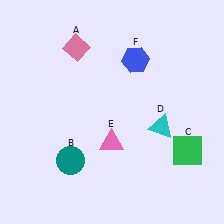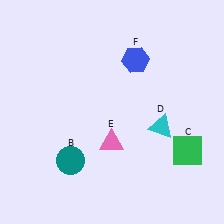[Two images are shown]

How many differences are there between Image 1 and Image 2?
There is 1 difference between the two images.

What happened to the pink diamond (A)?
The pink diamond (A) was removed in Image 2. It was in the top-left area of Image 1.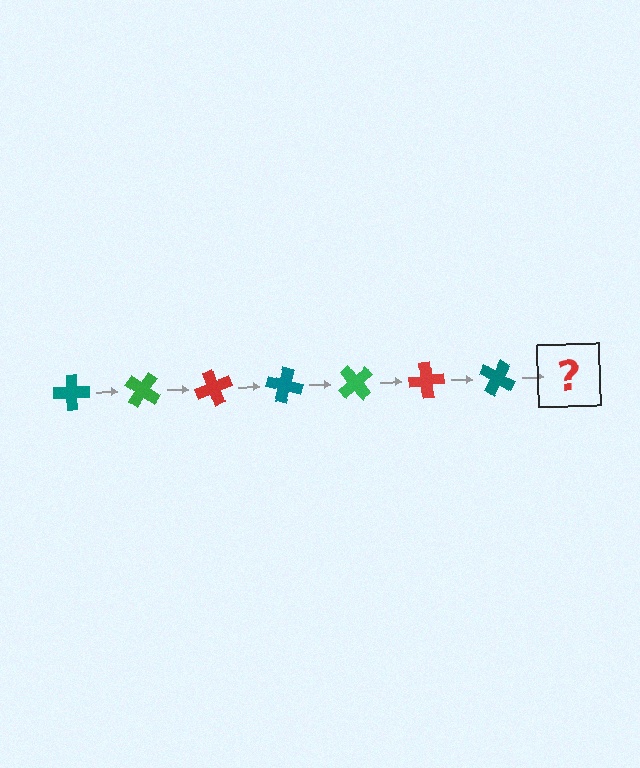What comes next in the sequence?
The next element should be a green cross, rotated 245 degrees from the start.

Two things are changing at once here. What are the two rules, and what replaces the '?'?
The two rules are that it rotates 35 degrees each step and the color cycles through teal, green, and red. The '?' should be a green cross, rotated 245 degrees from the start.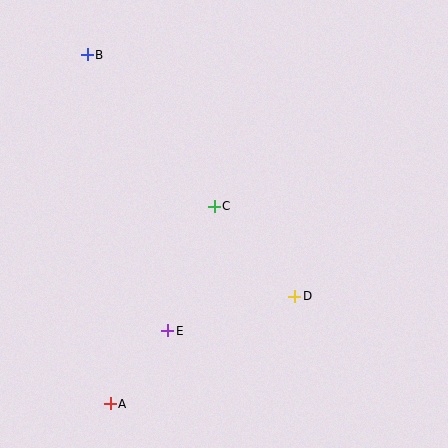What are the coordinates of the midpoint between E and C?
The midpoint between E and C is at (191, 268).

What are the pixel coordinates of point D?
Point D is at (295, 296).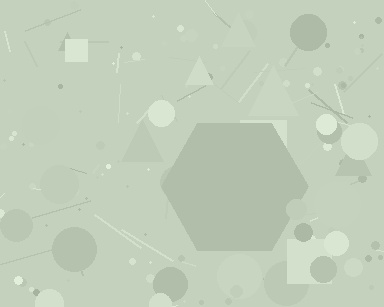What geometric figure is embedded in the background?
A hexagon is embedded in the background.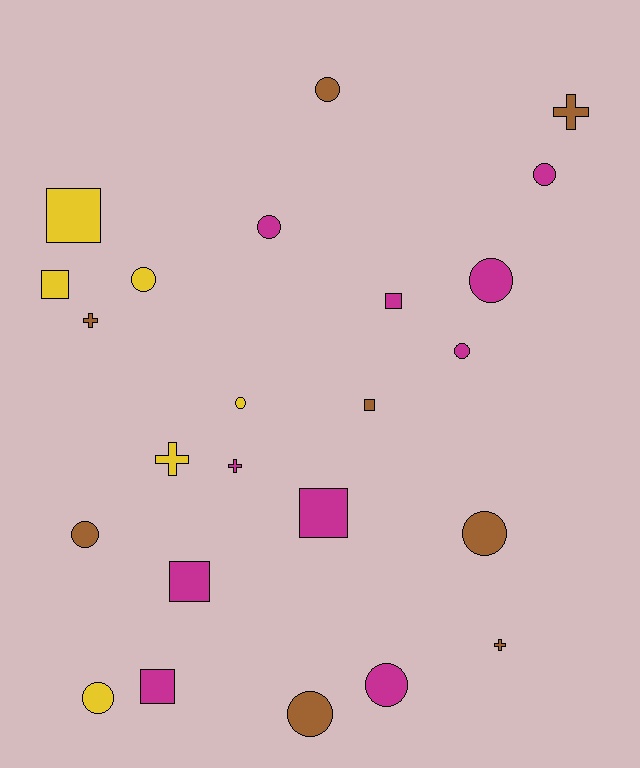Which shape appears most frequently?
Circle, with 12 objects.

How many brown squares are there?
There is 1 brown square.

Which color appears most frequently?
Magenta, with 10 objects.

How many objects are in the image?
There are 24 objects.